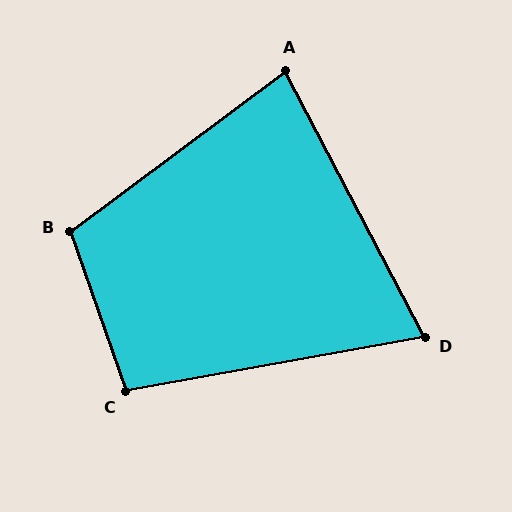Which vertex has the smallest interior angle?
D, at approximately 73 degrees.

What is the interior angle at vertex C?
Approximately 99 degrees (obtuse).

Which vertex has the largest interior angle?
B, at approximately 107 degrees.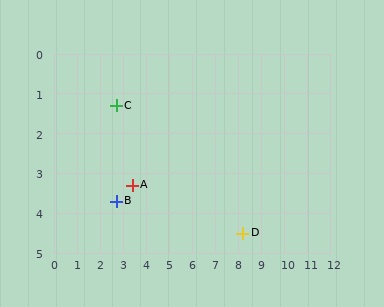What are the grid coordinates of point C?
Point C is at approximately (2.7, 1.3).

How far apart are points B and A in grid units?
Points B and A are about 0.8 grid units apart.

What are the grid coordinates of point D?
Point D is at approximately (8.2, 4.5).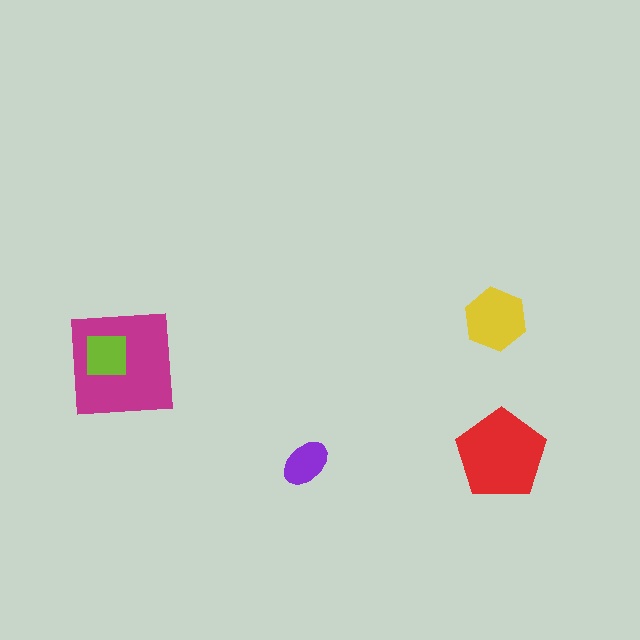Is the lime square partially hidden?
No, no other shape covers it.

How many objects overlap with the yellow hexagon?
0 objects overlap with the yellow hexagon.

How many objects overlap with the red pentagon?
0 objects overlap with the red pentagon.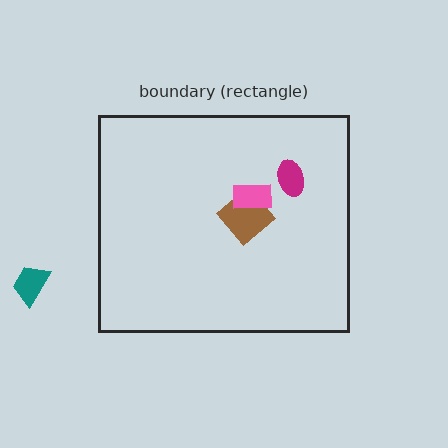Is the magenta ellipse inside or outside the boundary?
Inside.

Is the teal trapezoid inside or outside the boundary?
Outside.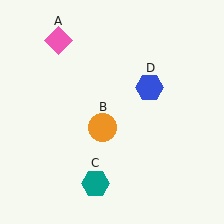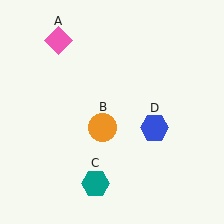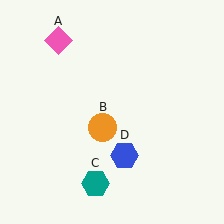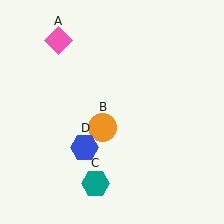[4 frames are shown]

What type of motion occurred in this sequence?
The blue hexagon (object D) rotated clockwise around the center of the scene.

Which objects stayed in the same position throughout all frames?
Pink diamond (object A) and orange circle (object B) and teal hexagon (object C) remained stationary.